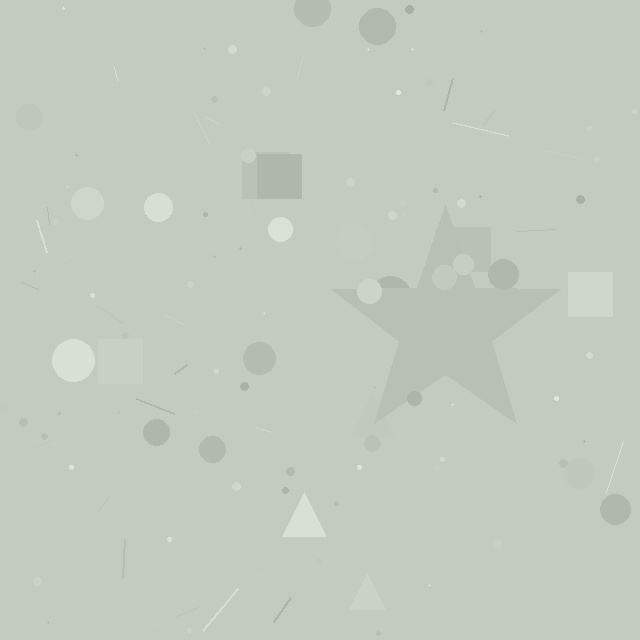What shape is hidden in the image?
A star is hidden in the image.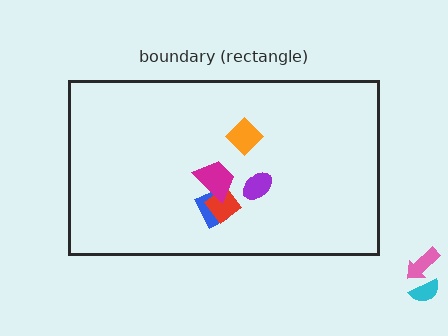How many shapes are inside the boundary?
5 inside, 2 outside.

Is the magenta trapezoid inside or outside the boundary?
Inside.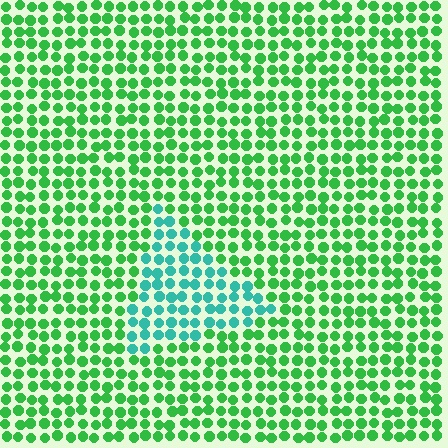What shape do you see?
I see a triangle.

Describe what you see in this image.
The image is filled with small green elements in a uniform arrangement. A triangle-shaped region is visible where the elements are tinted to a slightly different hue, forming a subtle color boundary.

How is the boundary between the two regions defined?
The boundary is defined purely by a slight shift in hue (about 44 degrees). Spacing, size, and orientation are identical on both sides.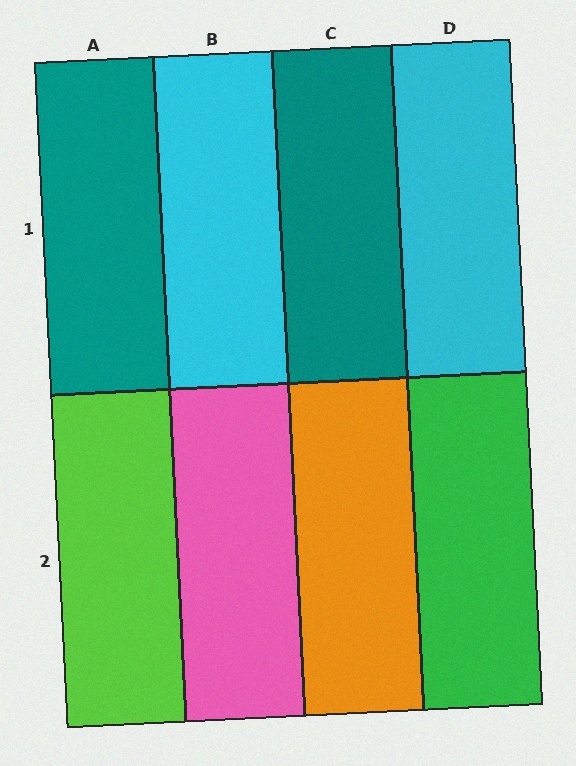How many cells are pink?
1 cell is pink.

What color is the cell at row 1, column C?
Teal.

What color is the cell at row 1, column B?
Cyan.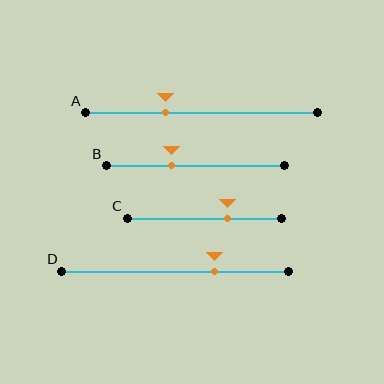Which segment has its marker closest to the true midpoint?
Segment B has its marker closest to the true midpoint.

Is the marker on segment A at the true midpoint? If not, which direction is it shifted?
No, the marker on segment A is shifted to the left by about 16% of the segment length.